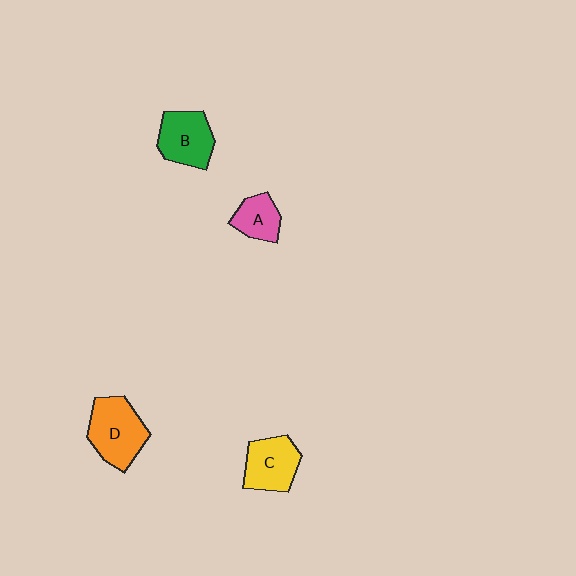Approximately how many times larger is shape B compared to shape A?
Approximately 1.5 times.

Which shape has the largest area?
Shape D (orange).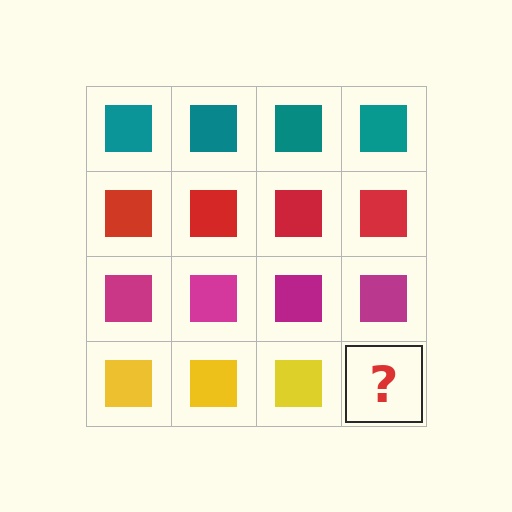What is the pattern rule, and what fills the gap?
The rule is that each row has a consistent color. The gap should be filled with a yellow square.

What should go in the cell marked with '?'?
The missing cell should contain a yellow square.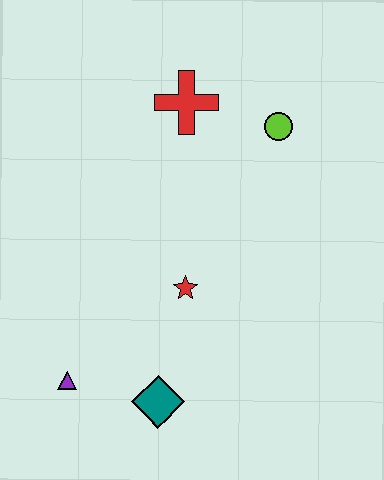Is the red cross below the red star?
No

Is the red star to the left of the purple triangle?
No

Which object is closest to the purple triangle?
The teal diamond is closest to the purple triangle.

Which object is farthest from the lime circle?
The purple triangle is farthest from the lime circle.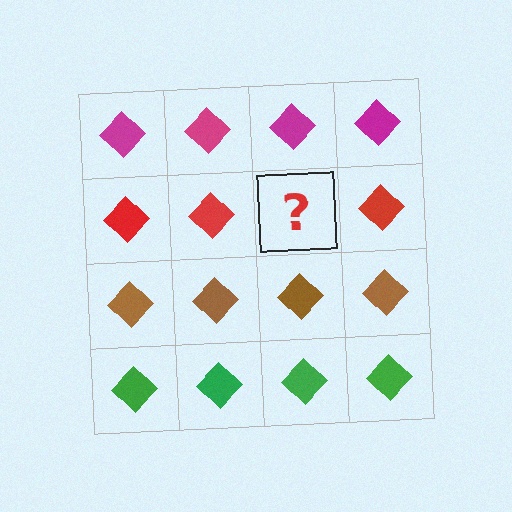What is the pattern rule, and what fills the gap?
The rule is that each row has a consistent color. The gap should be filled with a red diamond.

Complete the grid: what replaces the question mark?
The question mark should be replaced with a red diamond.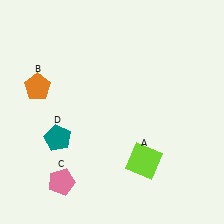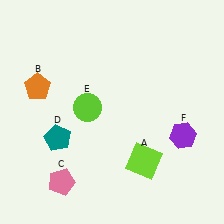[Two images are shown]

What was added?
A lime circle (E), a purple hexagon (F) were added in Image 2.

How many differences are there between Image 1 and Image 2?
There are 2 differences between the two images.